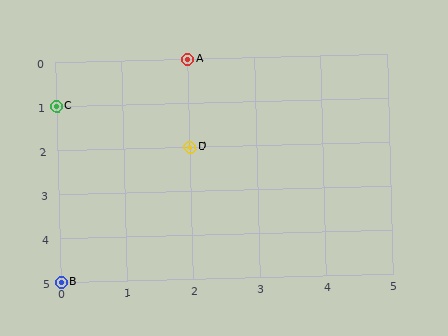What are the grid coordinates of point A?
Point A is at grid coordinates (2, 0).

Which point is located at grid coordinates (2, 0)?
Point A is at (2, 0).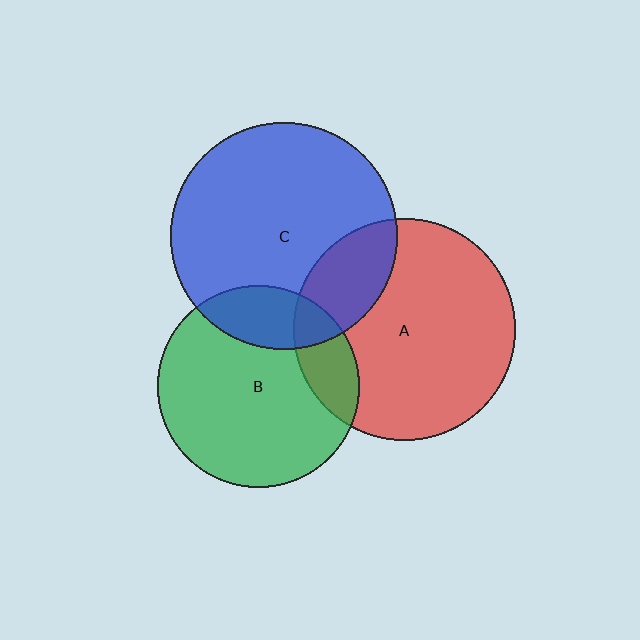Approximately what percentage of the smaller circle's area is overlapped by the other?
Approximately 20%.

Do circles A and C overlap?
Yes.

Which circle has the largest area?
Circle C (blue).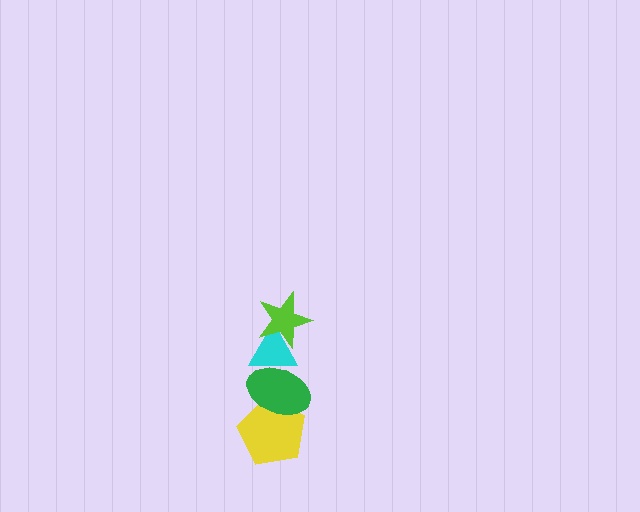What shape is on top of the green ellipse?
The cyan triangle is on top of the green ellipse.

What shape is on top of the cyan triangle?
The lime star is on top of the cyan triangle.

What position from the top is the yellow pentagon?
The yellow pentagon is 4th from the top.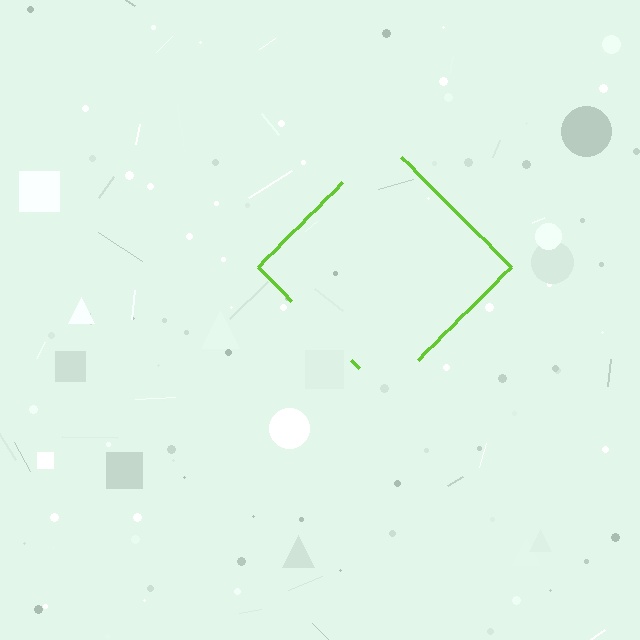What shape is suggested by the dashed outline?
The dashed outline suggests a diamond.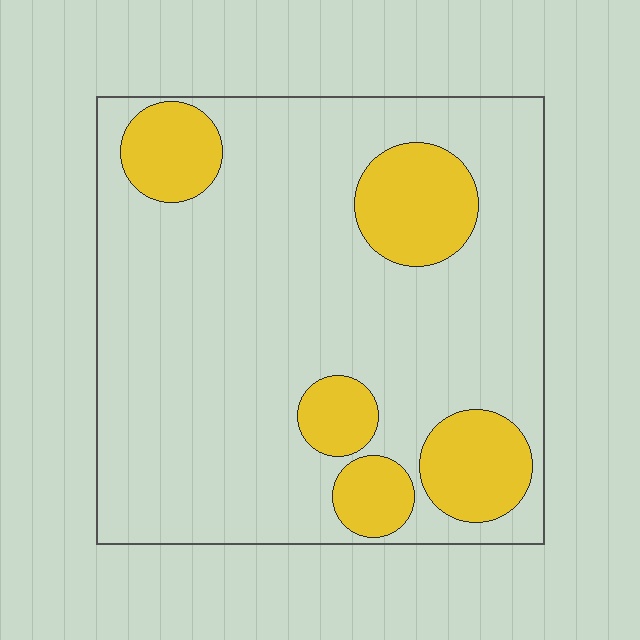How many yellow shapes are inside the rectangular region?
5.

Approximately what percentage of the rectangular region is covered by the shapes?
Approximately 20%.